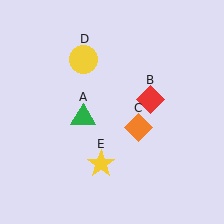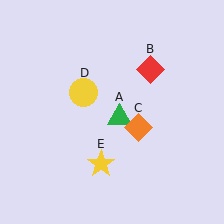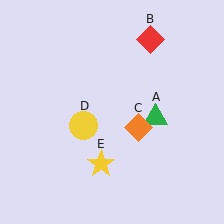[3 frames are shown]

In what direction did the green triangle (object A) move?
The green triangle (object A) moved right.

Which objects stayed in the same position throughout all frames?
Orange diamond (object C) and yellow star (object E) remained stationary.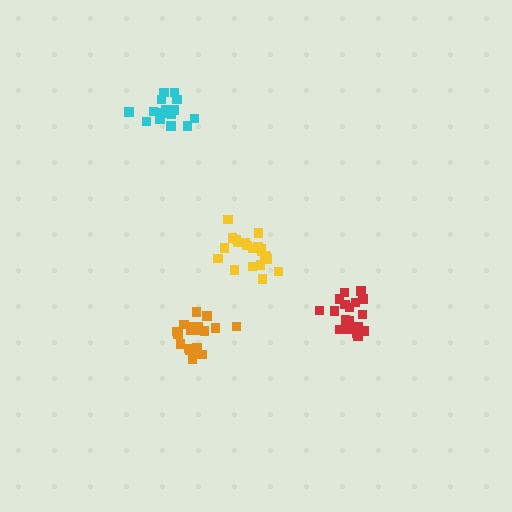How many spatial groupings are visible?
There are 4 spatial groupings.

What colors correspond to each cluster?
The clusters are colored: orange, cyan, red, yellow.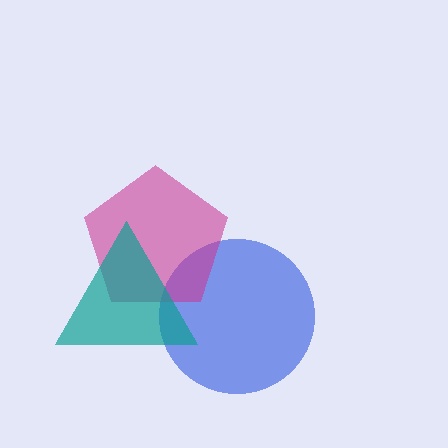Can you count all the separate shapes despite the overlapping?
Yes, there are 3 separate shapes.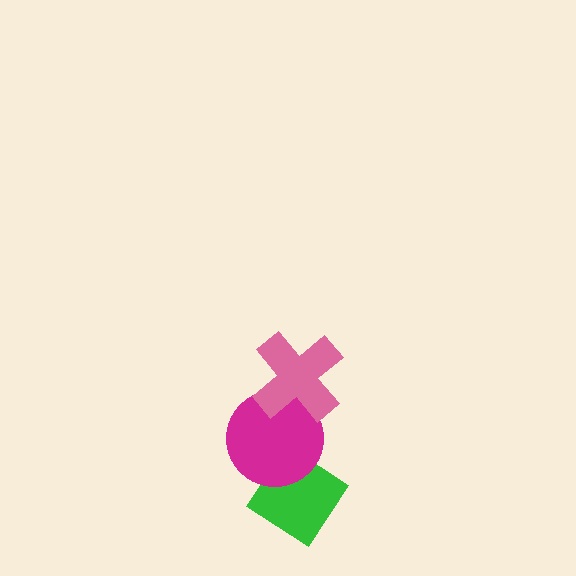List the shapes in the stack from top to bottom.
From top to bottom: the pink cross, the magenta circle, the green diamond.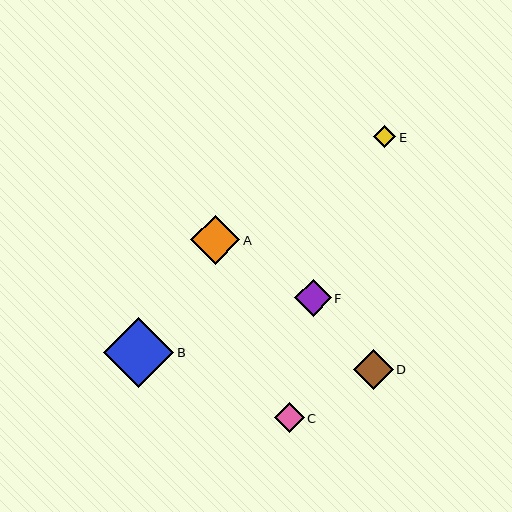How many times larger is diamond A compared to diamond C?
Diamond A is approximately 1.6 times the size of diamond C.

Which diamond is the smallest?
Diamond E is the smallest with a size of approximately 22 pixels.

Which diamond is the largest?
Diamond B is the largest with a size of approximately 70 pixels.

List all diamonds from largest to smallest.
From largest to smallest: B, A, D, F, C, E.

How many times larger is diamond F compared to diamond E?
Diamond F is approximately 1.7 times the size of diamond E.